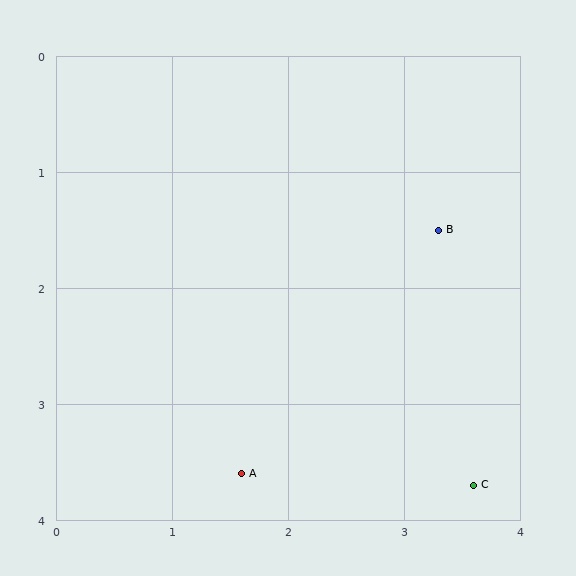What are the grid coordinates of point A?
Point A is at approximately (1.6, 3.6).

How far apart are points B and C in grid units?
Points B and C are about 2.2 grid units apart.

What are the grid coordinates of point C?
Point C is at approximately (3.6, 3.7).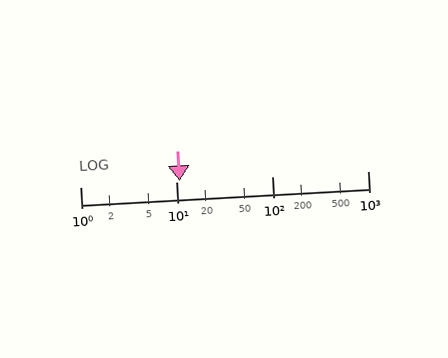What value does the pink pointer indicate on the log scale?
The pointer indicates approximately 11.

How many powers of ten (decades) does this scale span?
The scale spans 3 decades, from 1 to 1000.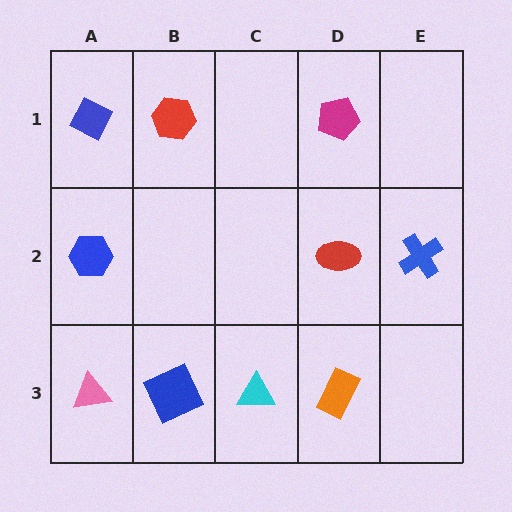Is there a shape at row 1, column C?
No, that cell is empty.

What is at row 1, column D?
A magenta pentagon.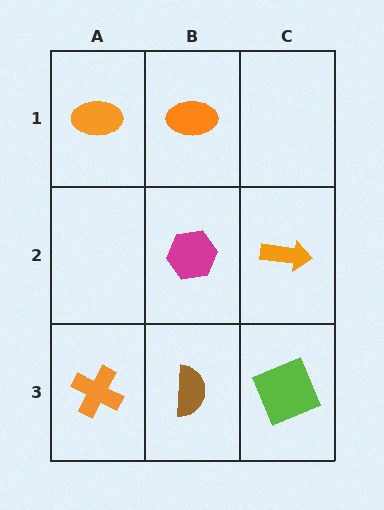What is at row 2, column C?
An orange arrow.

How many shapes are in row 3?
3 shapes.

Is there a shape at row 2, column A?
No, that cell is empty.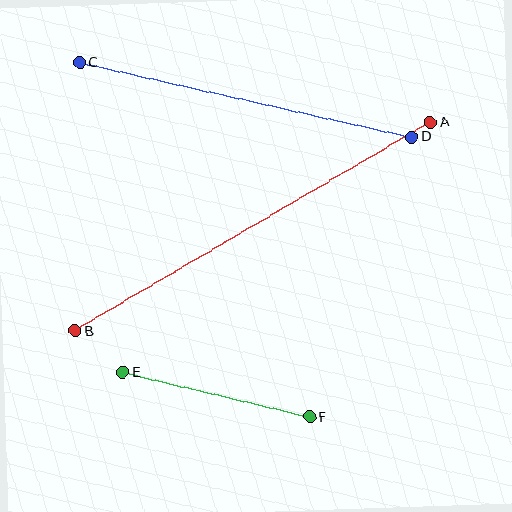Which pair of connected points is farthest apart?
Points A and B are farthest apart.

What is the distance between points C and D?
The distance is approximately 340 pixels.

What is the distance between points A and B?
The distance is approximately 412 pixels.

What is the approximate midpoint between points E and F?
The midpoint is at approximately (216, 395) pixels.